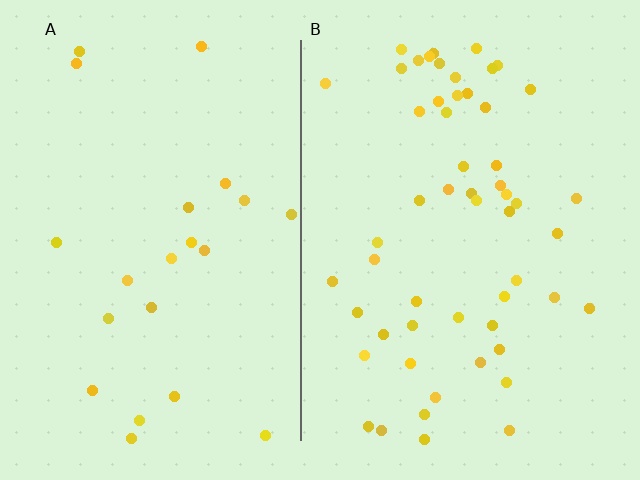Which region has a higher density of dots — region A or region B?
B (the right).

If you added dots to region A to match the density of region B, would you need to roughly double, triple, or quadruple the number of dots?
Approximately double.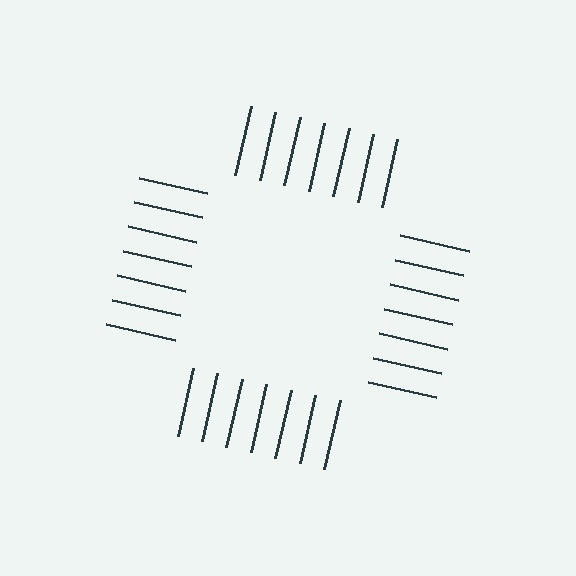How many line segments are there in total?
28 — 7 along each of the 4 edges.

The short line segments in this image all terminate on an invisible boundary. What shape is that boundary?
An illusory square — the line segments terminate on its edges but no continuous stroke is drawn.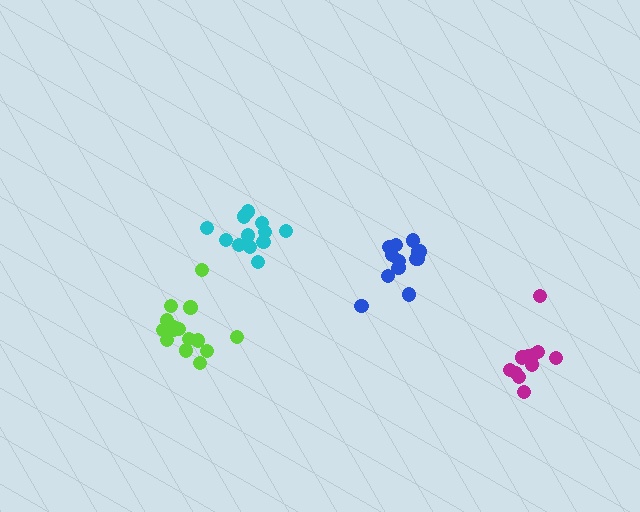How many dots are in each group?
Group 1: 16 dots, Group 2: 11 dots, Group 3: 15 dots, Group 4: 12 dots (54 total).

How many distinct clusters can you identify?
There are 4 distinct clusters.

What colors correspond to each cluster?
The clusters are colored: lime, magenta, blue, cyan.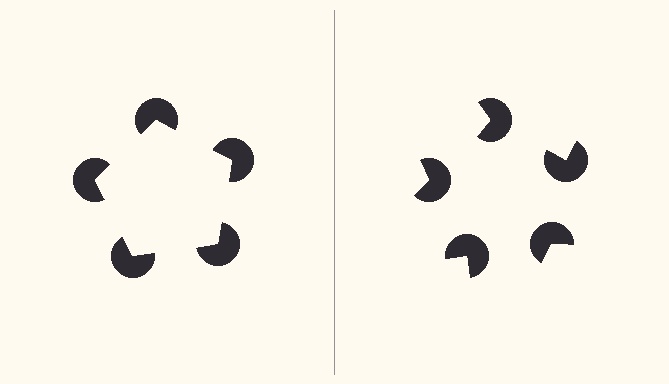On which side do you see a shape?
An illusory pentagon appears on the left side. On the right side the wedge cuts are rotated, so no coherent shape forms.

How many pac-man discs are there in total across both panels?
10 — 5 on each side.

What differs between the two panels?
The pac-man discs are positioned identically on both sides; only the wedge orientations differ. On the left they align to a pentagon; on the right they are misaligned.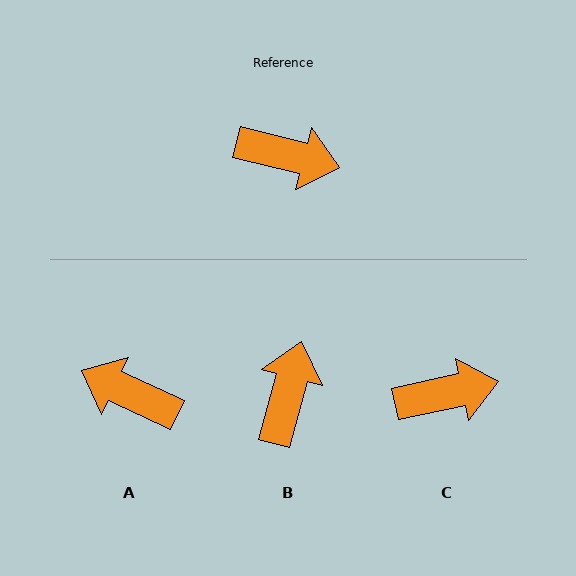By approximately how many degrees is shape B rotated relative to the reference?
Approximately 89 degrees counter-clockwise.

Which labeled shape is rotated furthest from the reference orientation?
A, about 169 degrees away.